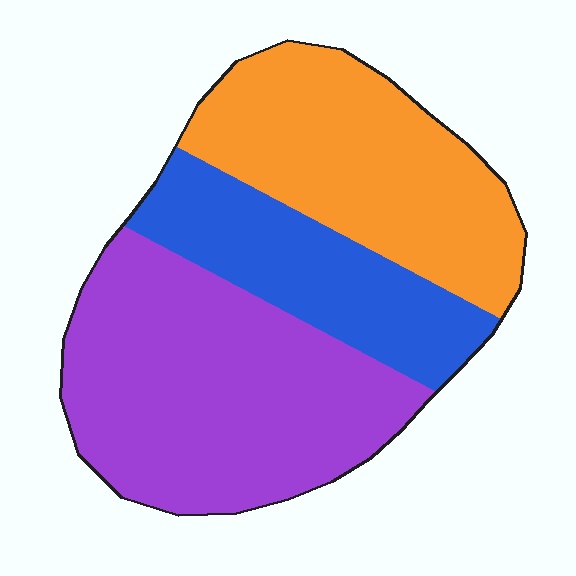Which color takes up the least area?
Blue, at roughly 25%.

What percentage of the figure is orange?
Orange covers 33% of the figure.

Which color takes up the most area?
Purple, at roughly 45%.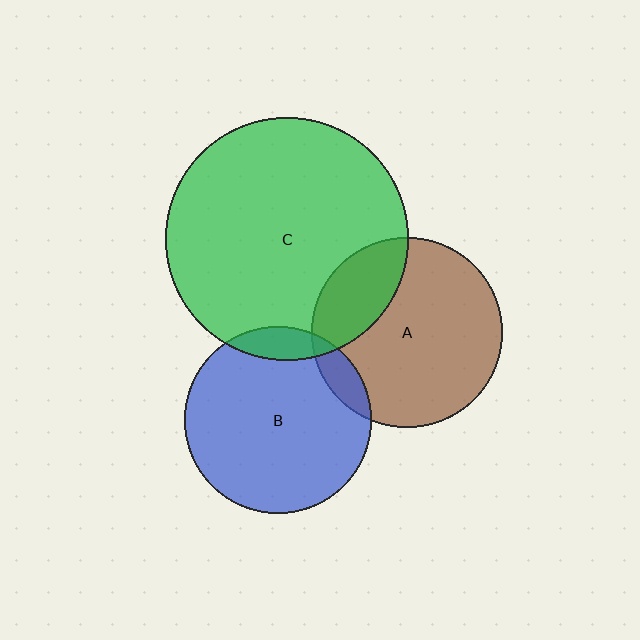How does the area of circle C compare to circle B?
Approximately 1.7 times.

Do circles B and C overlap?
Yes.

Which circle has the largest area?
Circle C (green).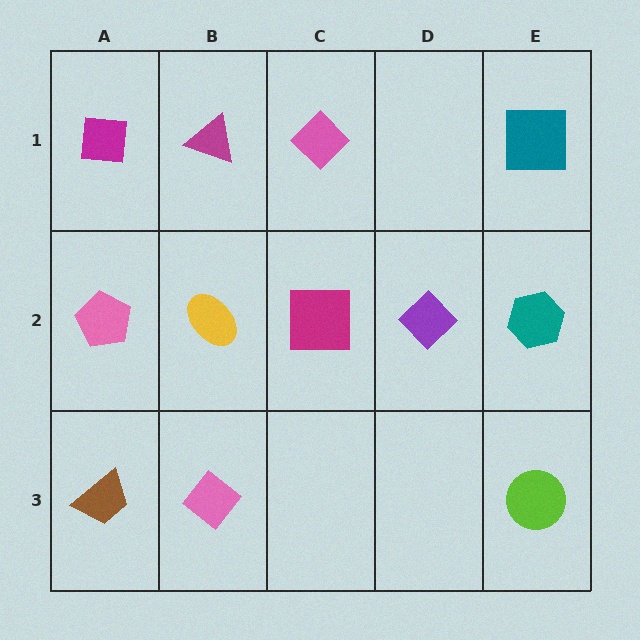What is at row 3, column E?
A lime circle.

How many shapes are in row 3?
3 shapes.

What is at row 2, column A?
A pink pentagon.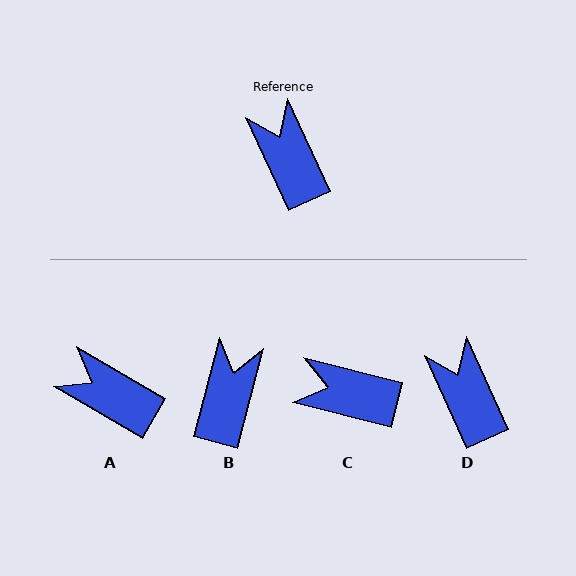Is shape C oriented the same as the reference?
No, it is off by about 52 degrees.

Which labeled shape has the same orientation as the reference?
D.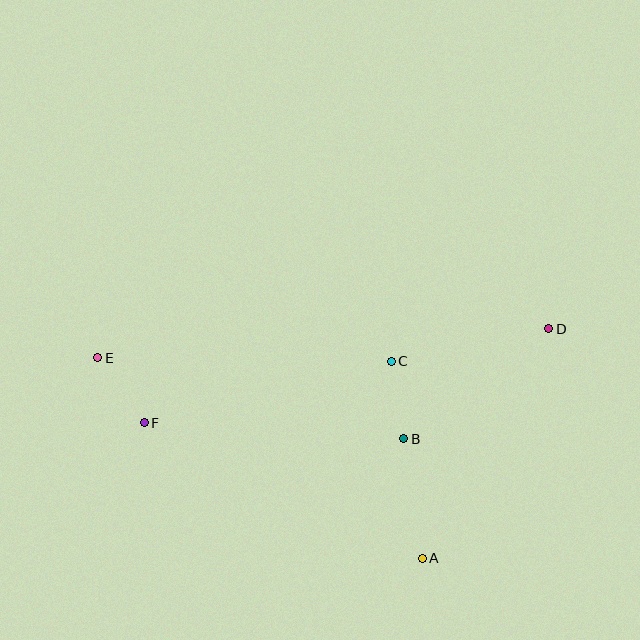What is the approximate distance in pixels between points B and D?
The distance between B and D is approximately 182 pixels.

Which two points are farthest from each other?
Points D and E are farthest from each other.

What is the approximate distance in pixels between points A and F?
The distance between A and F is approximately 310 pixels.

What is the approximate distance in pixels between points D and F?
The distance between D and F is approximately 416 pixels.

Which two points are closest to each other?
Points B and C are closest to each other.